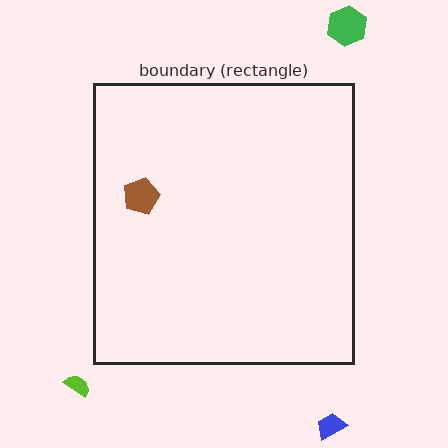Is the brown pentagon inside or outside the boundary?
Inside.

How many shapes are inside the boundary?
1 inside, 3 outside.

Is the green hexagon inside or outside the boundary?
Outside.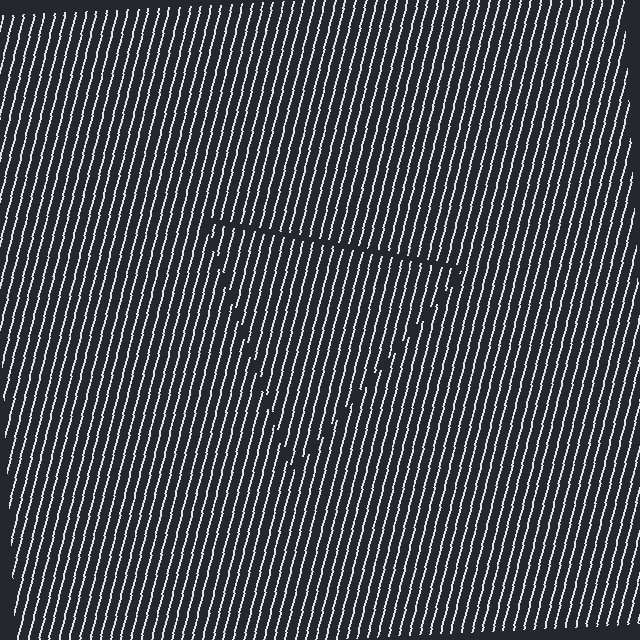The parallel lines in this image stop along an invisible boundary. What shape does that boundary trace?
An illusory triangle. The interior of the shape contains the same grating, shifted by half a period — the contour is defined by the phase discontinuity where line-ends from the inner and outer gratings abut.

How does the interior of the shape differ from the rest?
The interior of the shape contains the same grating, shifted by half a period — the contour is defined by the phase discontinuity where line-ends from the inner and outer gratings abut.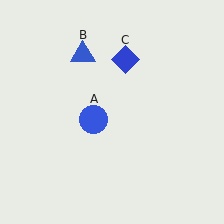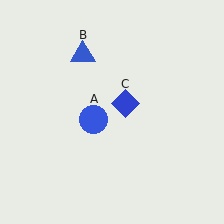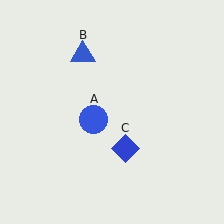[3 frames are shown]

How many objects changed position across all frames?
1 object changed position: blue diamond (object C).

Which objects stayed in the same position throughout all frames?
Blue circle (object A) and blue triangle (object B) remained stationary.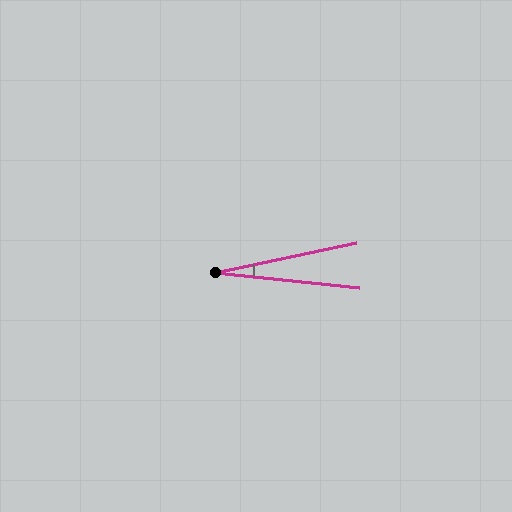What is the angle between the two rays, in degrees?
Approximately 18 degrees.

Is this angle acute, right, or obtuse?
It is acute.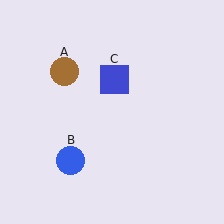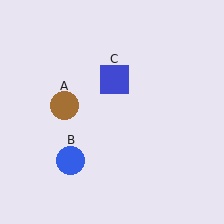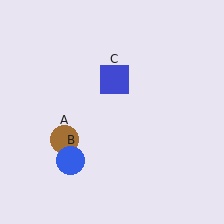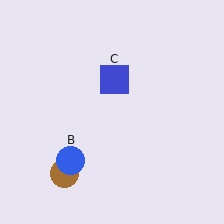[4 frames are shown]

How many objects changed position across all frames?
1 object changed position: brown circle (object A).